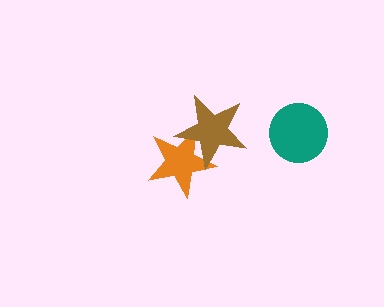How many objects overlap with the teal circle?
0 objects overlap with the teal circle.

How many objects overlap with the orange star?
1 object overlaps with the orange star.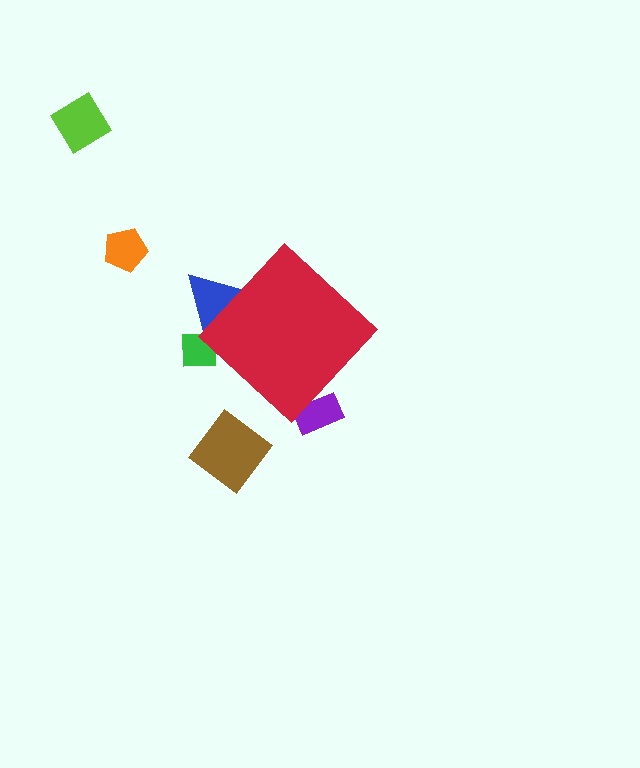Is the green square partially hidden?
Yes, the green square is partially hidden behind the red diamond.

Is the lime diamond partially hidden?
No, the lime diamond is fully visible.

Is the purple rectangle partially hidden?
Yes, the purple rectangle is partially hidden behind the red diamond.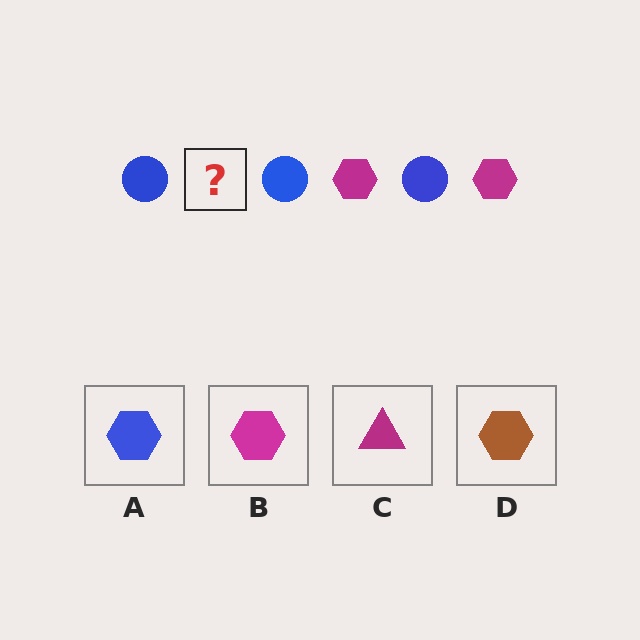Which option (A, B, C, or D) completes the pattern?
B.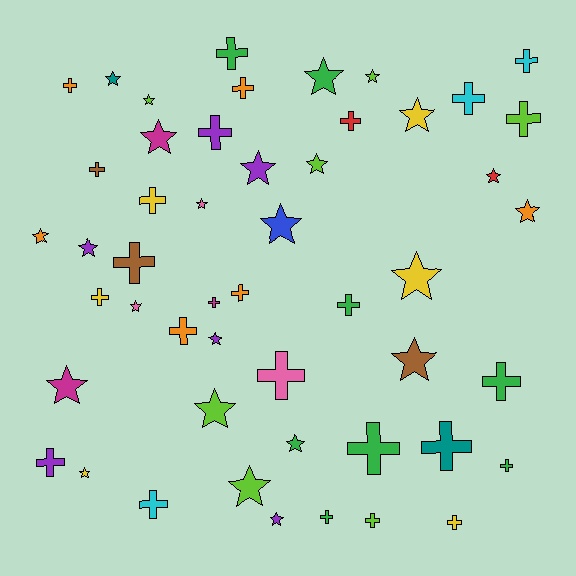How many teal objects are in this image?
There are 2 teal objects.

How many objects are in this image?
There are 50 objects.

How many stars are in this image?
There are 24 stars.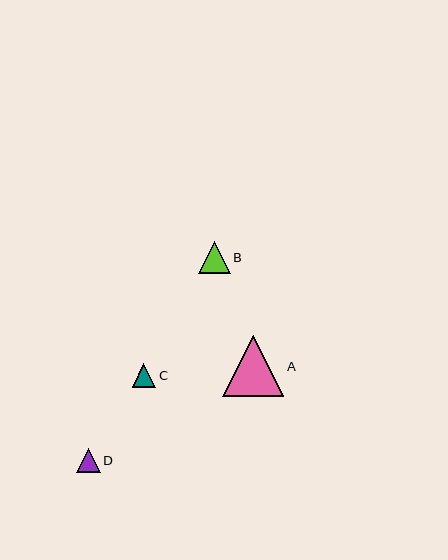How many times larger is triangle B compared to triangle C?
Triangle B is approximately 1.4 times the size of triangle C.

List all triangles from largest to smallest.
From largest to smallest: A, B, D, C.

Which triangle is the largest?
Triangle A is the largest with a size of approximately 61 pixels.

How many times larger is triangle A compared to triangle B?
Triangle A is approximately 1.9 times the size of triangle B.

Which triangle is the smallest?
Triangle C is the smallest with a size of approximately 23 pixels.